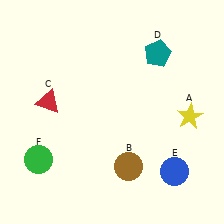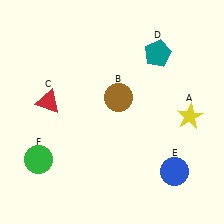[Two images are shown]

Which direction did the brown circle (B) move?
The brown circle (B) moved up.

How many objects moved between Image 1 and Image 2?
1 object moved between the two images.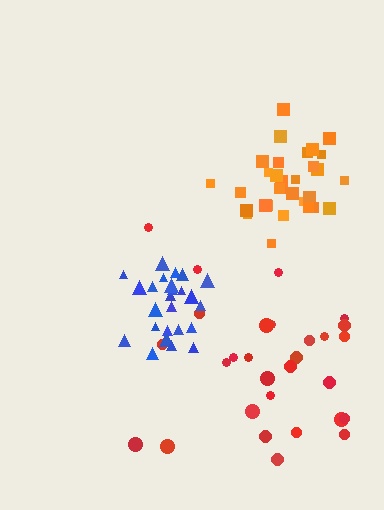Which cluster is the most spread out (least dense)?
Red.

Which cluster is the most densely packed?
Orange.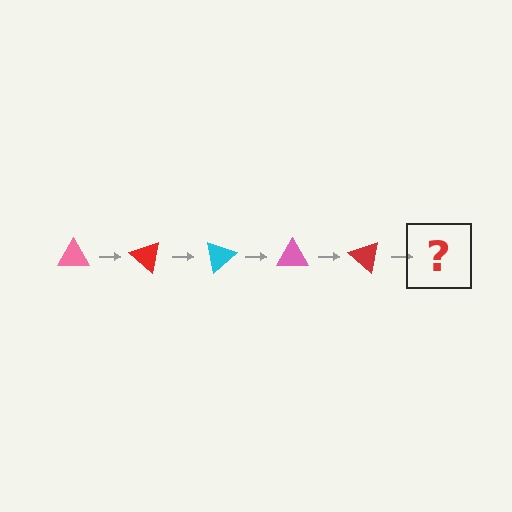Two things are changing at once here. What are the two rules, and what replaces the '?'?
The two rules are that it rotates 40 degrees each step and the color cycles through pink, red, and cyan. The '?' should be a cyan triangle, rotated 200 degrees from the start.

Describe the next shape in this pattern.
It should be a cyan triangle, rotated 200 degrees from the start.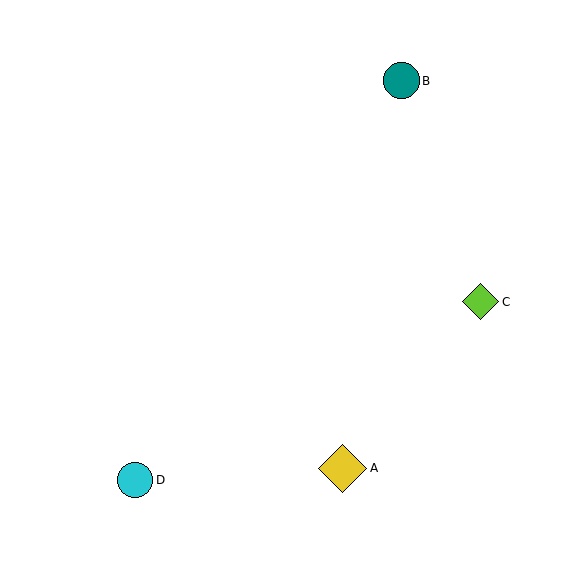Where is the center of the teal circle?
The center of the teal circle is at (402, 81).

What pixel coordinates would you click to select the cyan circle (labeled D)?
Click at (135, 480) to select the cyan circle D.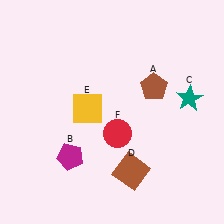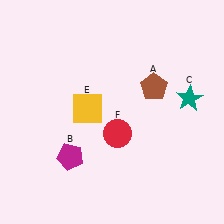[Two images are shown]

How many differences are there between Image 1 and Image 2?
There is 1 difference between the two images.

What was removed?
The brown square (D) was removed in Image 2.